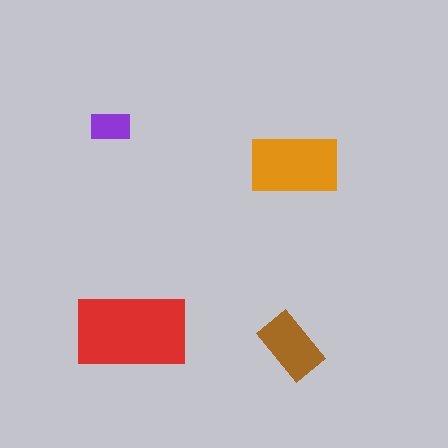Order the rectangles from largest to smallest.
the red one, the orange one, the brown one, the purple one.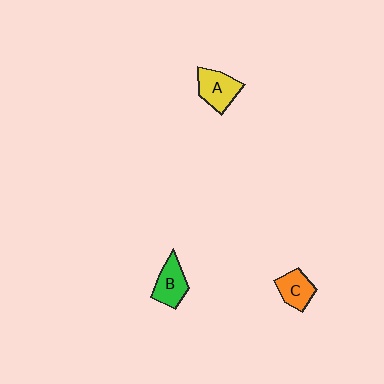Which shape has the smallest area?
Shape C (orange).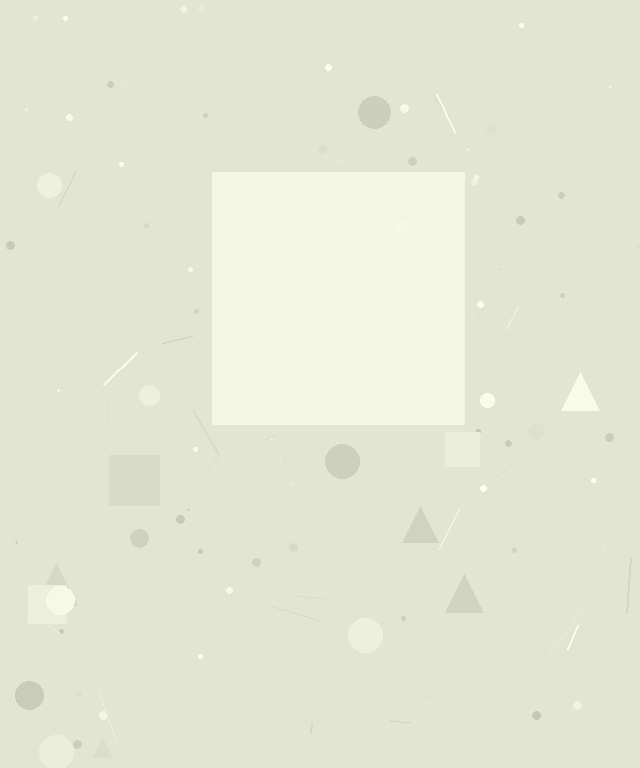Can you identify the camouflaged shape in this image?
The camouflaged shape is a square.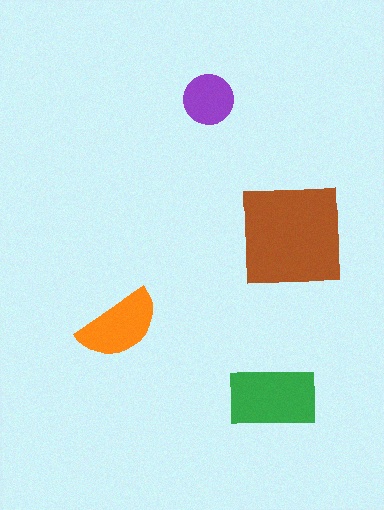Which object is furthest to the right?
The brown square is rightmost.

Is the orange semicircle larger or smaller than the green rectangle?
Smaller.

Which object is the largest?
The brown square.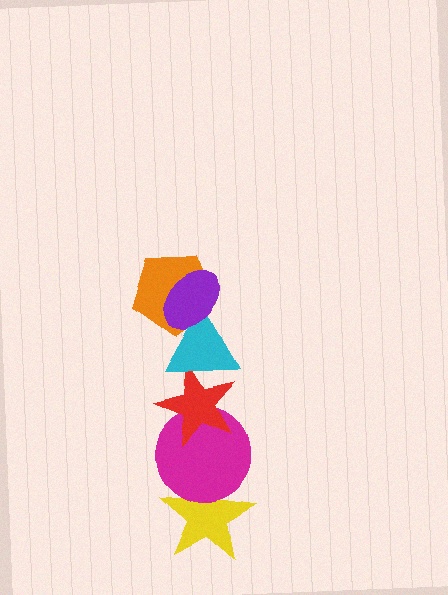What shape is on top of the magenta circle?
The red star is on top of the magenta circle.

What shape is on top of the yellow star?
The magenta circle is on top of the yellow star.